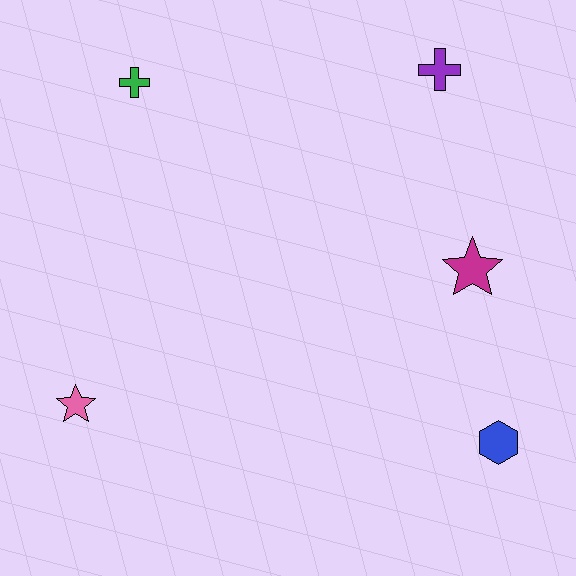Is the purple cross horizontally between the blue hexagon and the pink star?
Yes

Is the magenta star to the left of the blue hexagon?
Yes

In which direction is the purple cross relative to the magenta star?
The purple cross is above the magenta star.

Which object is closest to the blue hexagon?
The magenta star is closest to the blue hexagon.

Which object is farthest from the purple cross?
The pink star is farthest from the purple cross.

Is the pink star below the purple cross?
Yes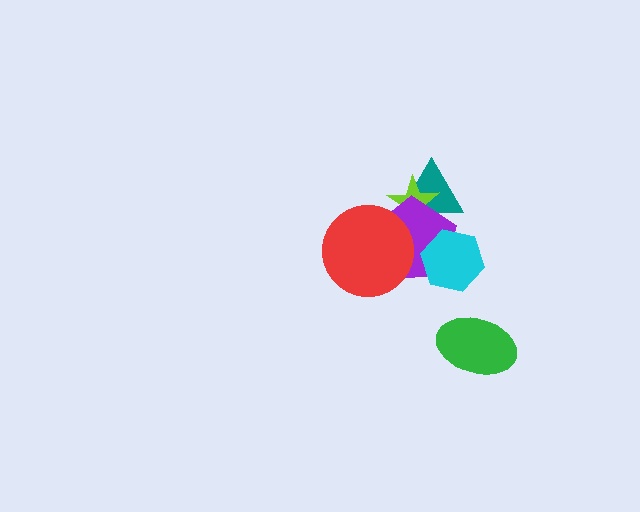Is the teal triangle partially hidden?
Yes, it is partially covered by another shape.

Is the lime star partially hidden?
Yes, it is partially covered by another shape.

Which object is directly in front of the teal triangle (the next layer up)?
The lime star is directly in front of the teal triangle.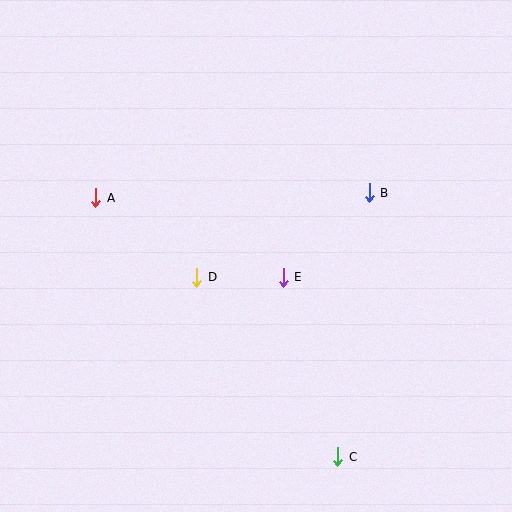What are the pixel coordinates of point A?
Point A is at (96, 198).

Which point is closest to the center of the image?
Point E at (283, 277) is closest to the center.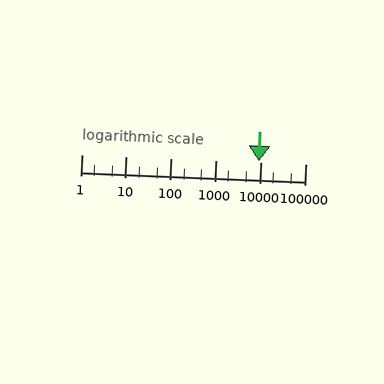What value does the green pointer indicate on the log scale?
The pointer indicates approximately 9400.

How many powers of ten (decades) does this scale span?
The scale spans 5 decades, from 1 to 100000.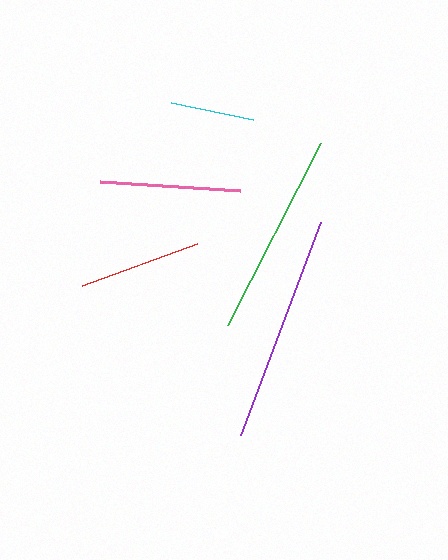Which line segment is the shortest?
The cyan line is the shortest at approximately 84 pixels.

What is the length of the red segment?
The red segment is approximately 122 pixels long.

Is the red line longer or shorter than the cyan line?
The red line is longer than the cyan line.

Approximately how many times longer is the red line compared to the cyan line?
The red line is approximately 1.4 times the length of the cyan line.